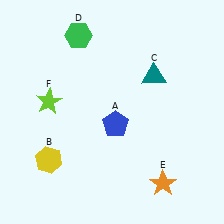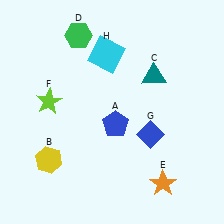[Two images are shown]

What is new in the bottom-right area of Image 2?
A blue diamond (G) was added in the bottom-right area of Image 2.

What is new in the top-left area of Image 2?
A cyan square (H) was added in the top-left area of Image 2.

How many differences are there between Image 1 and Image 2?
There are 2 differences between the two images.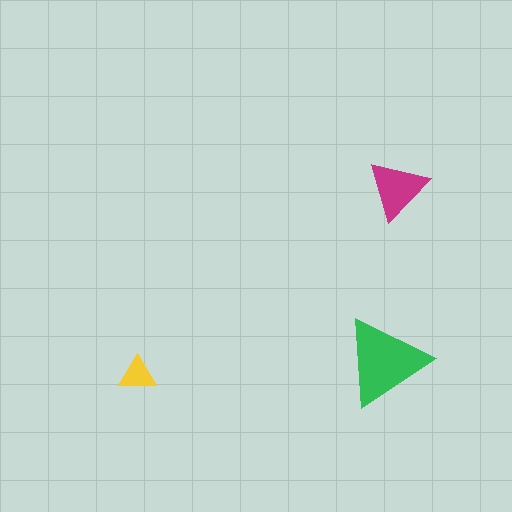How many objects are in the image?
There are 3 objects in the image.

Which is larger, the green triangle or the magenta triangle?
The green one.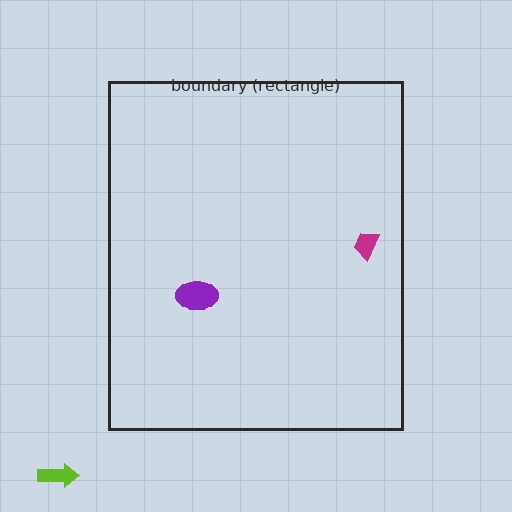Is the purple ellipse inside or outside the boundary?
Inside.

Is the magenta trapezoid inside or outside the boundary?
Inside.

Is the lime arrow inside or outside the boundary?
Outside.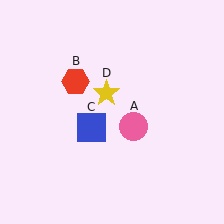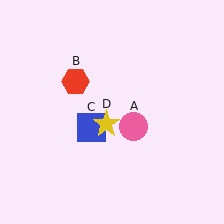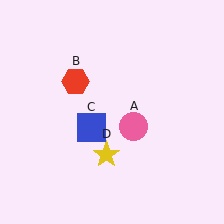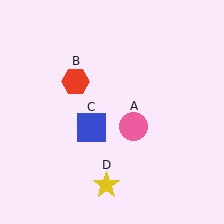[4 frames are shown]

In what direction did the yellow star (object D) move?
The yellow star (object D) moved down.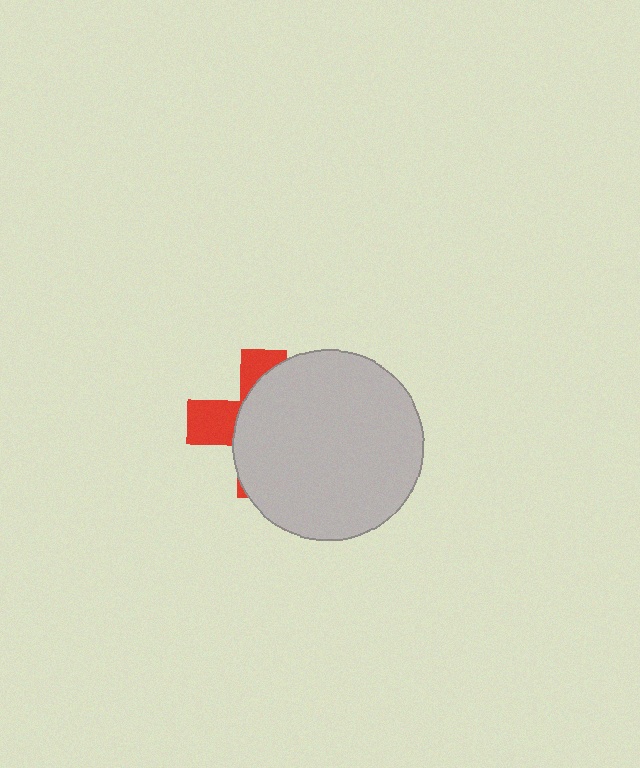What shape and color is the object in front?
The object in front is a light gray circle.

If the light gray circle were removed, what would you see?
You would see the complete red cross.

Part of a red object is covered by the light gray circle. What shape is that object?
It is a cross.